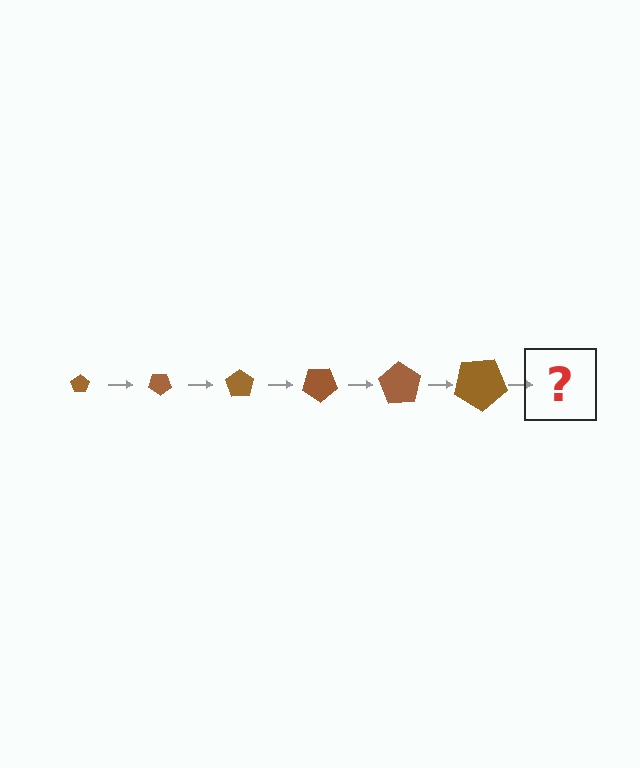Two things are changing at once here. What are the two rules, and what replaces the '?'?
The two rules are that the pentagon grows larger each step and it rotates 35 degrees each step. The '?' should be a pentagon, larger than the previous one and rotated 210 degrees from the start.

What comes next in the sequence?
The next element should be a pentagon, larger than the previous one and rotated 210 degrees from the start.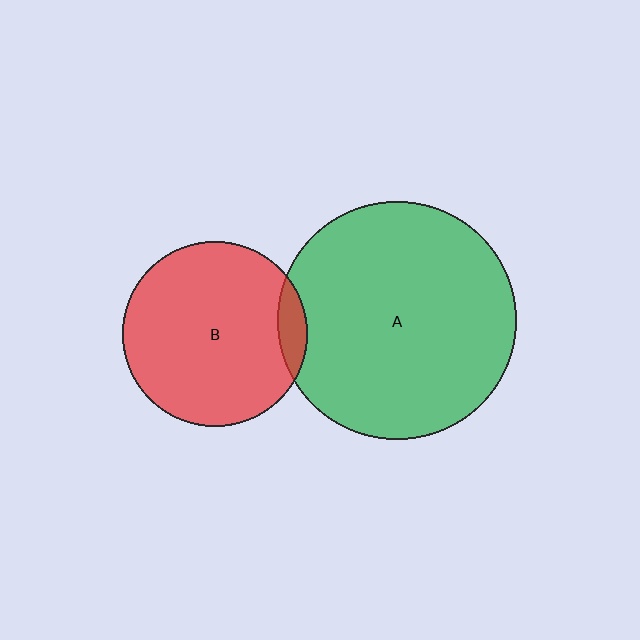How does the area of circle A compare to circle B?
Approximately 1.7 times.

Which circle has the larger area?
Circle A (green).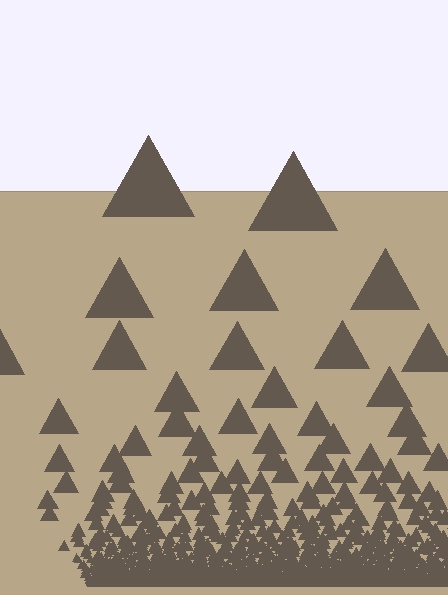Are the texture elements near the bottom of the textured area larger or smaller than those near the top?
Smaller. The gradient is inverted — elements near the bottom are smaller and denser.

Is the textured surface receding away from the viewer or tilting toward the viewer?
The surface appears to tilt toward the viewer. Texture elements get larger and sparser toward the top.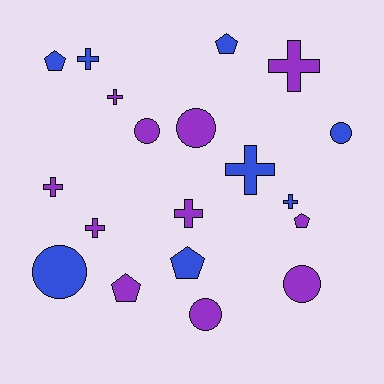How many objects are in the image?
There are 19 objects.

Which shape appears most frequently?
Cross, with 8 objects.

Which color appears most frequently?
Purple, with 11 objects.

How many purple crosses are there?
There are 5 purple crosses.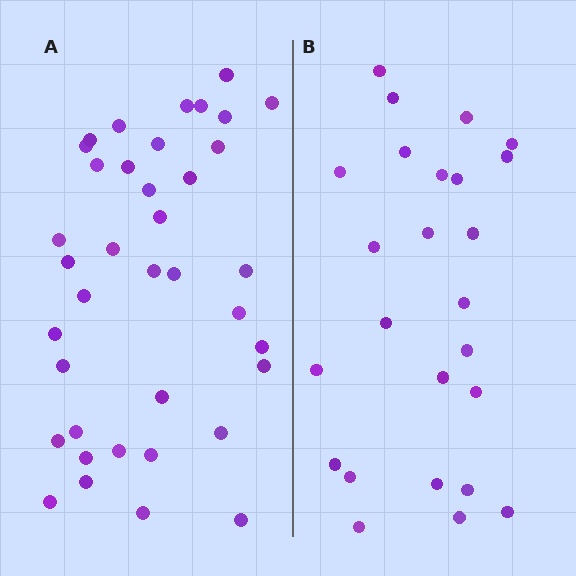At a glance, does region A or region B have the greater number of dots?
Region A (the left region) has more dots.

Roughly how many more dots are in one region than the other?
Region A has approximately 15 more dots than region B.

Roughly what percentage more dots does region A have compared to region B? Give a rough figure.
About 50% more.